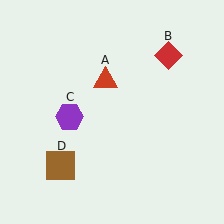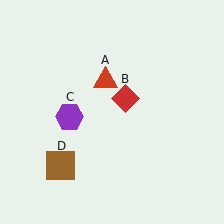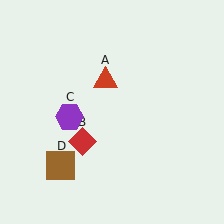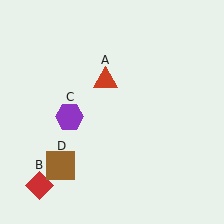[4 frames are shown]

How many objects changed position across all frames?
1 object changed position: red diamond (object B).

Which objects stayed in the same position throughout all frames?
Red triangle (object A) and purple hexagon (object C) and brown square (object D) remained stationary.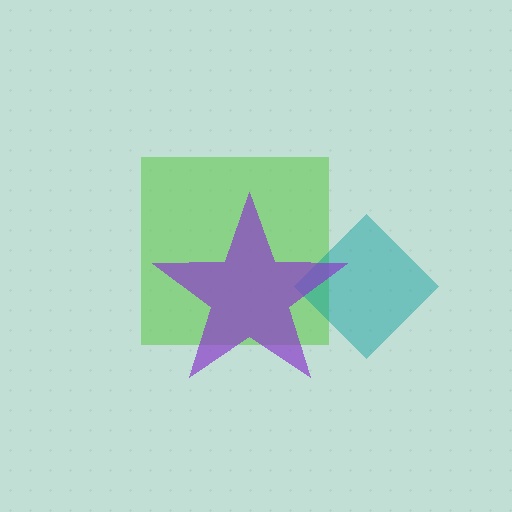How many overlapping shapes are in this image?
There are 3 overlapping shapes in the image.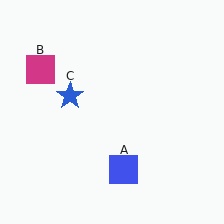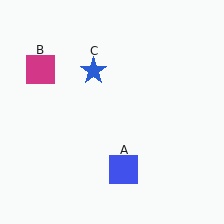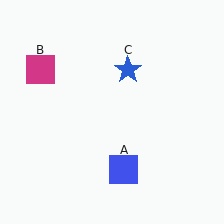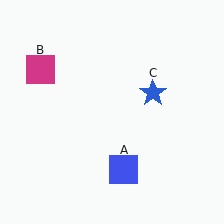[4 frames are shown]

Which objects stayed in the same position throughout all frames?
Blue square (object A) and magenta square (object B) remained stationary.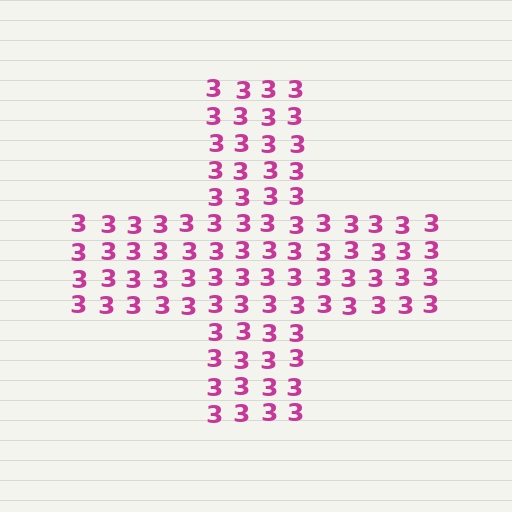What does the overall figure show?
The overall figure shows a cross.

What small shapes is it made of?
It is made of small digit 3's.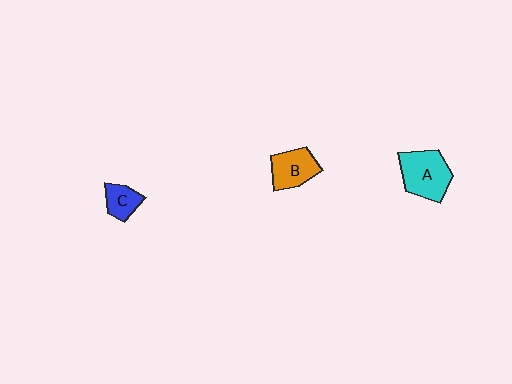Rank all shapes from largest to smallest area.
From largest to smallest: A (cyan), B (orange), C (blue).